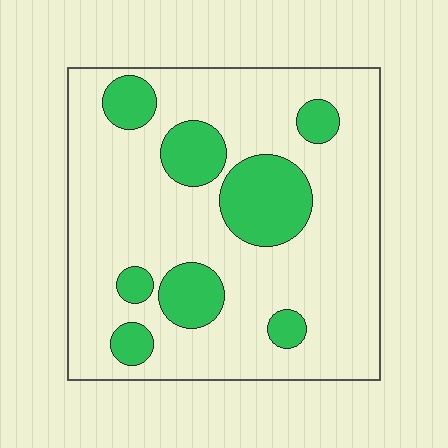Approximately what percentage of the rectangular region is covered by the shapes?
Approximately 20%.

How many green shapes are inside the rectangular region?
8.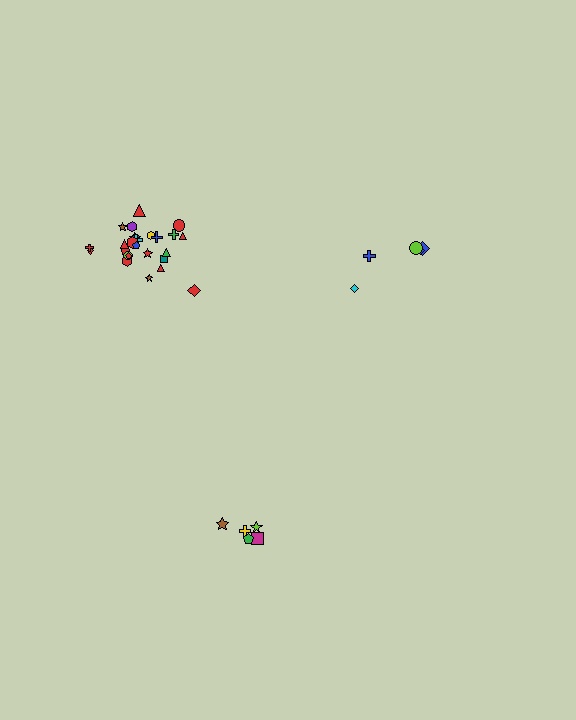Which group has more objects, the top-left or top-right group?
The top-left group.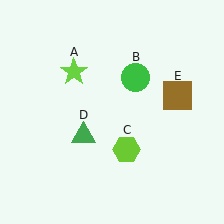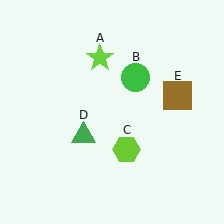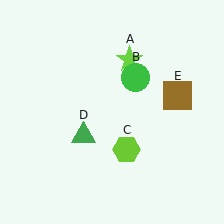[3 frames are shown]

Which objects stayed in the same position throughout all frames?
Green circle (object B) and lime hexagon (object C) and green triangle (object D) and brown square (object E) remained stationary.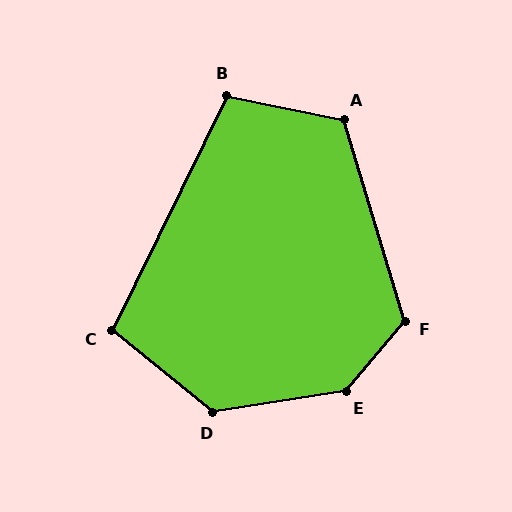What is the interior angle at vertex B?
Approximately 105 degrees (obtuse).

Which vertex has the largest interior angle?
E, at approximately 139 degrees.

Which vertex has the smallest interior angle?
C, at approximately 103 degrees.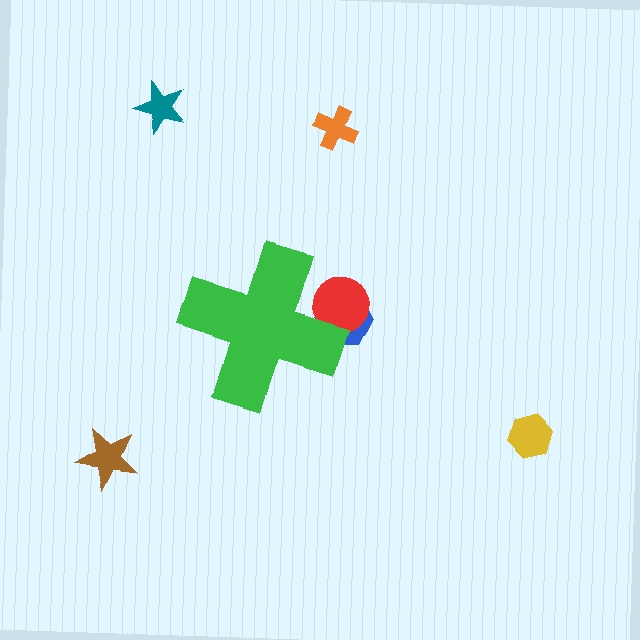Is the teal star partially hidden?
No, the teal star is fully visible.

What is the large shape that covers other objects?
A green cross.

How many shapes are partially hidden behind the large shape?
2 shapes are partially hidden.